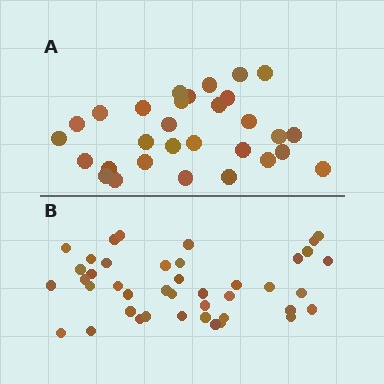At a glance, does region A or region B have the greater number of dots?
Region B (the bottom region) has more dots.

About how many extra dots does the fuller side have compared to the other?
Region B has roughly 12 or so more dots than region A.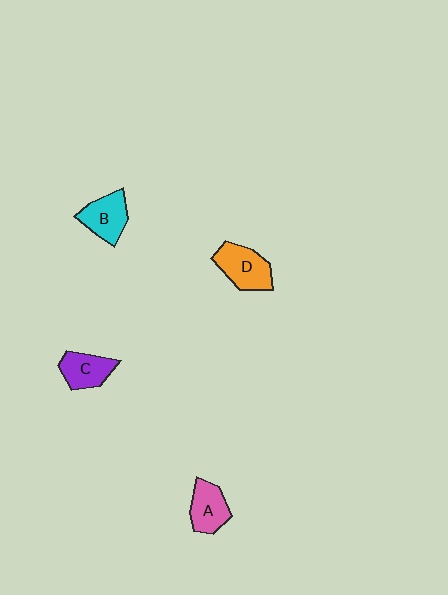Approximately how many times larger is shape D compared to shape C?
Approximately 1.3 times.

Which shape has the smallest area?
Shape C (purple).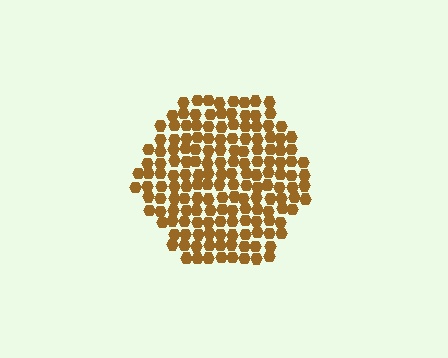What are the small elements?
The small elements are hexagons.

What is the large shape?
The large shape is a hexagon.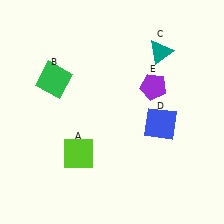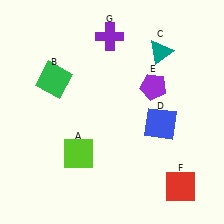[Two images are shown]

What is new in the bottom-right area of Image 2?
A red square (F) was added in the bottom-right area of Image 2.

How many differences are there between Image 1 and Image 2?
There are 2 differences between the two images.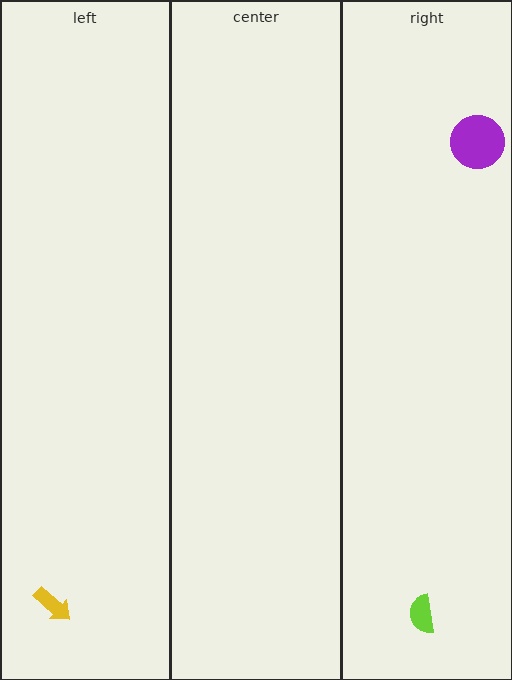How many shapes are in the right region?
2.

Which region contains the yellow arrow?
The left region.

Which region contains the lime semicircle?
The right region.